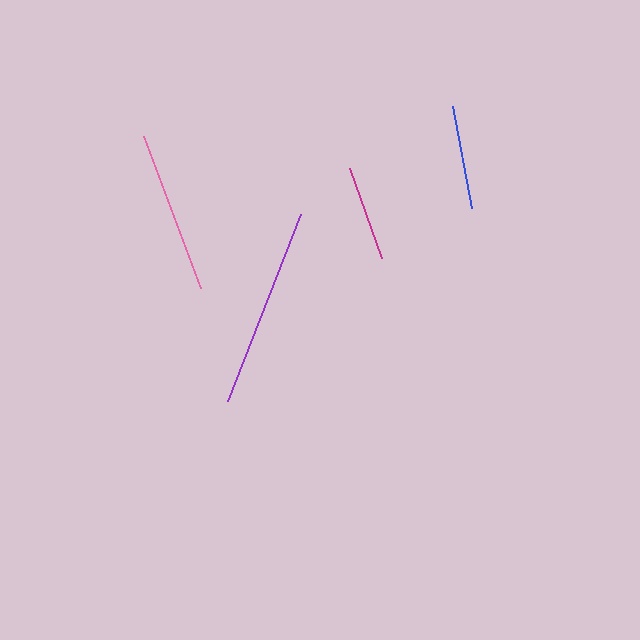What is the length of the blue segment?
The blue segment is approximately 103 pixels long.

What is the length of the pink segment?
The pink segment is approximately 162 pixels long.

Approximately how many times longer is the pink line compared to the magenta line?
The pink line is approximately 1.7 times the length of the magenta line.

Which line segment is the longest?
The purple line is the longest at approximately 200 pixels.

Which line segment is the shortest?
The magenta line is the shortest at approximately 95 pixels.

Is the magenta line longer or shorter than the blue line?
The blue line is longer than the magenta line.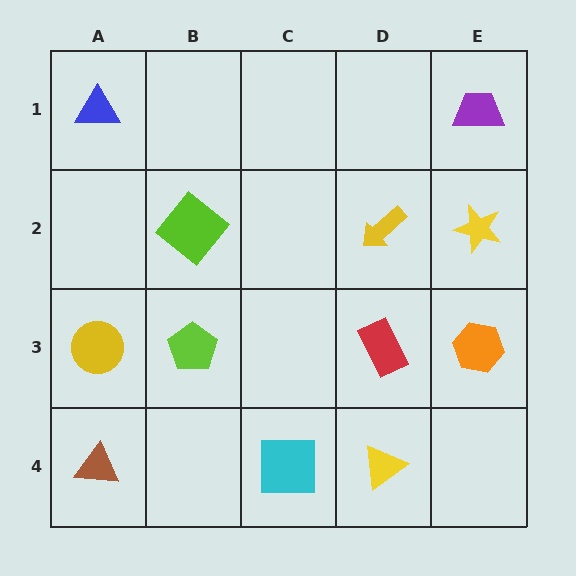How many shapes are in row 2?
3 shapes.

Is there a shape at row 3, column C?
No, that cell is empty.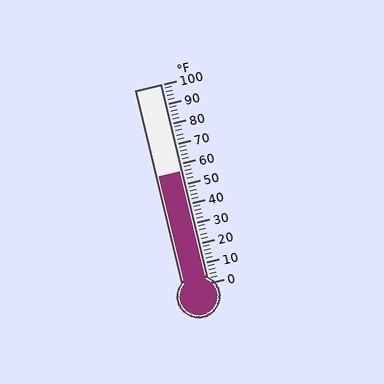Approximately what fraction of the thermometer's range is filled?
The thermometer is filled to approximately 55% of its range.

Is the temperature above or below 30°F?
The temperature is above 30°F.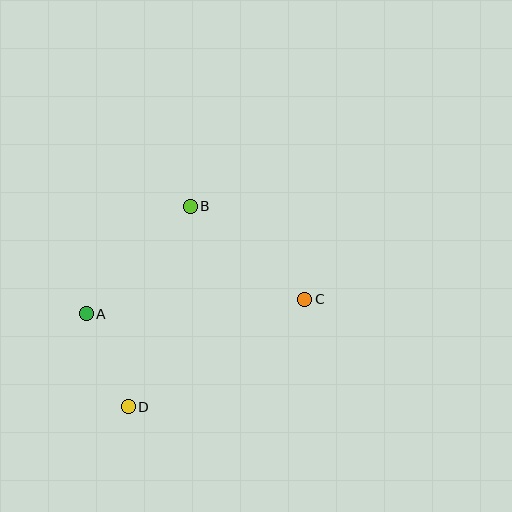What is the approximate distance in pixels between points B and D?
The distance between B and D is approximately 210 pixels.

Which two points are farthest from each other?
Points A and C are farthest from each other.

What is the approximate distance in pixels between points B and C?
The distance between B and C is approximately 148 pixels.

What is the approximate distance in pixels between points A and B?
The distance between A and B is approximately 150 pixels.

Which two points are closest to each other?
Points A and D are closest to each other.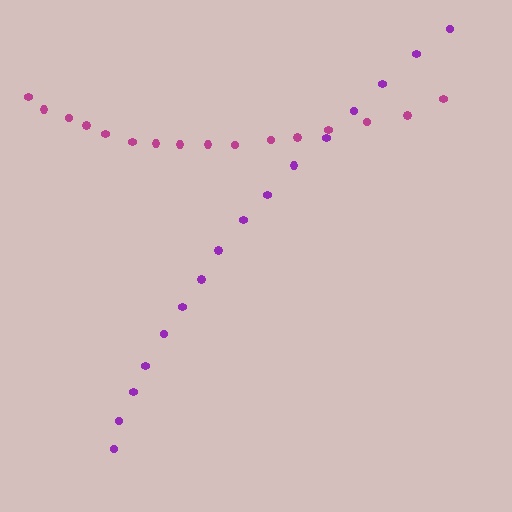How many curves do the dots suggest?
There are 2 distinct paths.